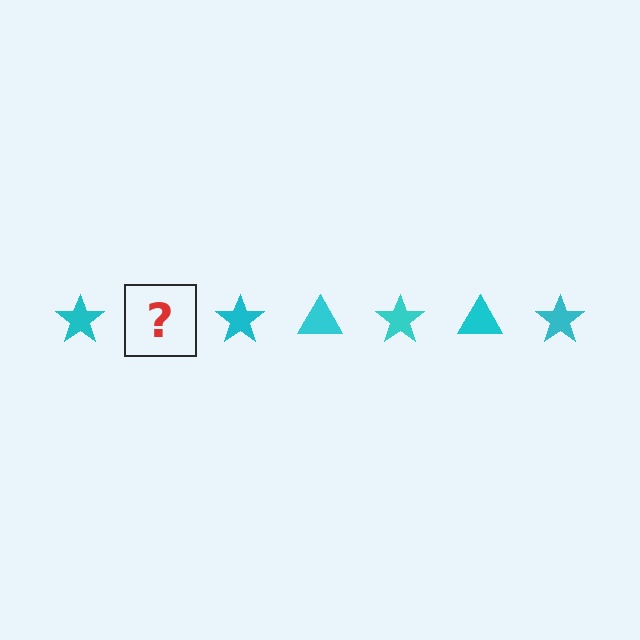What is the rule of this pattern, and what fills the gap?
The rule is that the pattern cycles through star, triangle shapes in cyan. The gap should be filled with a cyan triangle.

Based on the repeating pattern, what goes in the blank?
The blank should be a cyan triangle.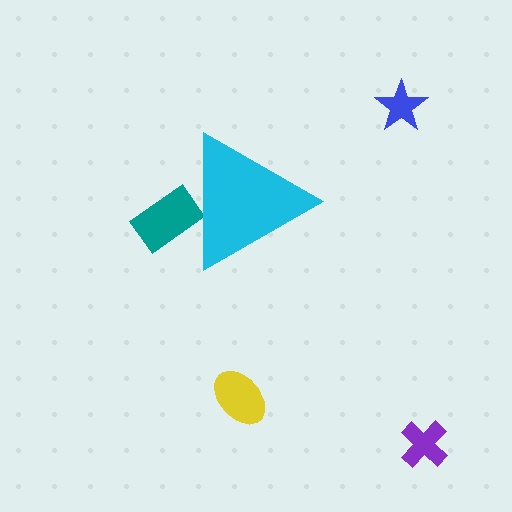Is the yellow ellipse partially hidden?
No, the yellow ellipse is fully visible.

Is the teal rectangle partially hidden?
Yes, the teal rectangle is partially hidden behind the cyan triangle.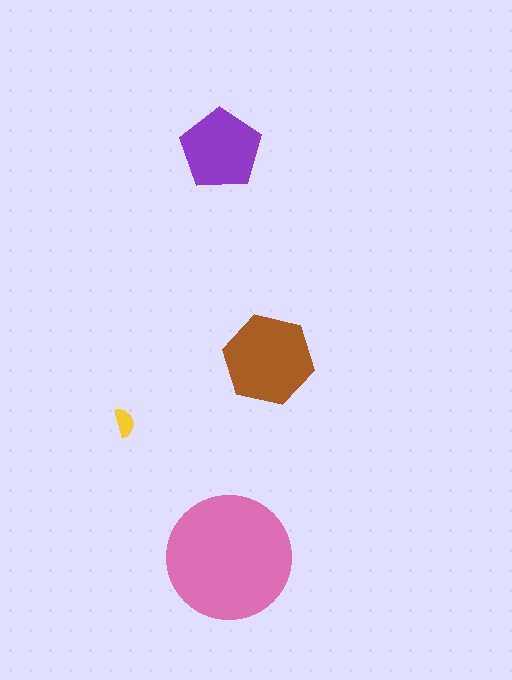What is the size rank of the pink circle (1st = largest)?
1st.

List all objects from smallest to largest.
The yellow semicircle, the purple pentagon, the brown hexagon, the pink circle.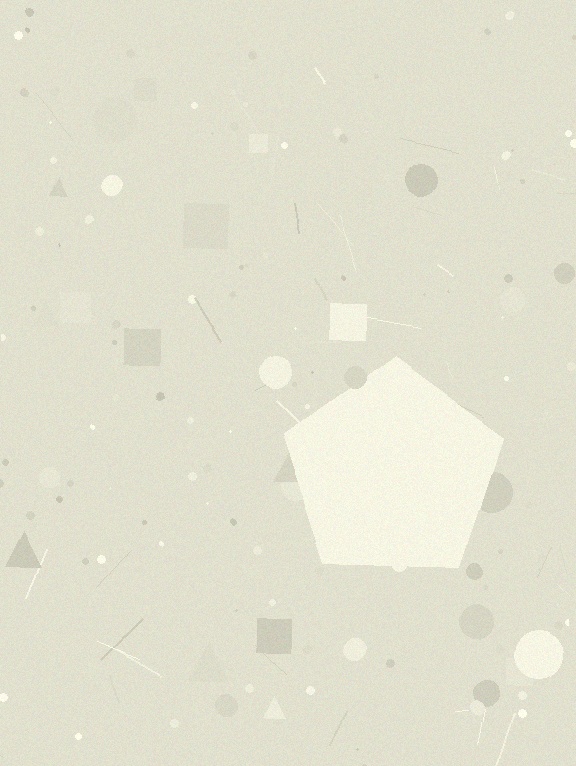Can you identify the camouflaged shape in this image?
The camouflaged shape is a pentagon.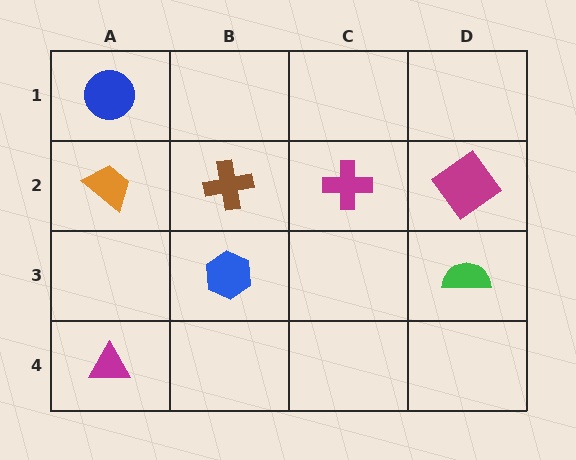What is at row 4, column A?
A magenta triangle.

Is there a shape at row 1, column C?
No, that cell is empty.